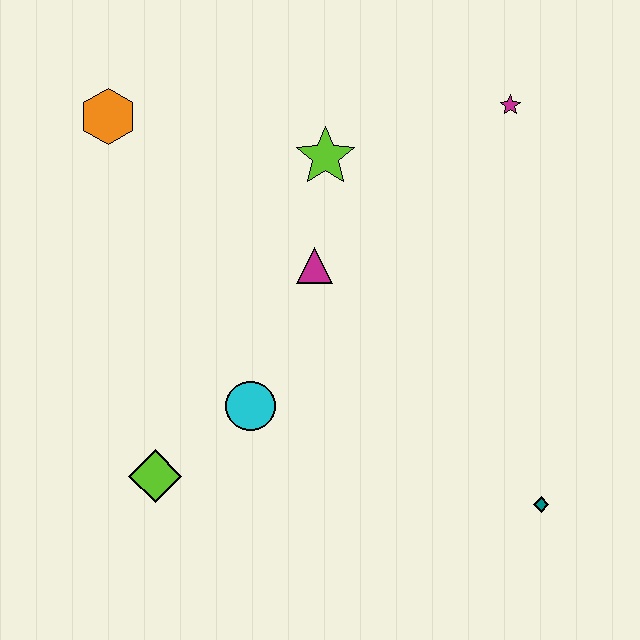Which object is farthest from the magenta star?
The lime diamond is farthest from the magenta star.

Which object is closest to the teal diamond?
The cyan circle is closest to the teal diamond.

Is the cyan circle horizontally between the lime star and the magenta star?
No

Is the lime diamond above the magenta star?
No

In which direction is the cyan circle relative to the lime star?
The cyan circle is below the lime star.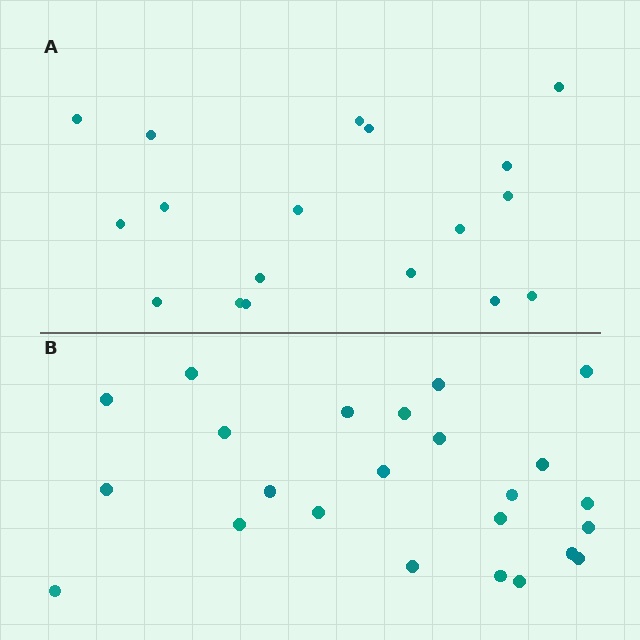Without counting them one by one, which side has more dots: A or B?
Region B (the bottom region) has more dots.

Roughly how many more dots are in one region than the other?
Region B has about 6 more dots than region A.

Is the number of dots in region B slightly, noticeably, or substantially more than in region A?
Region B has noticeably more, but not dramatically so. The ratio is roughly 1.3 to 1.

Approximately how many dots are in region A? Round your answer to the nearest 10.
About 20 dots. (The exact count is 18, which rounds to 20.)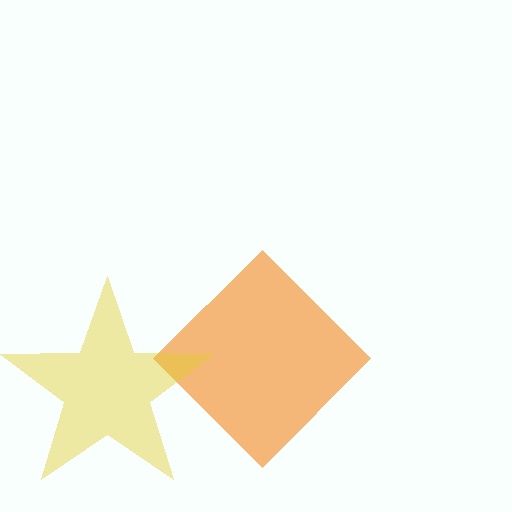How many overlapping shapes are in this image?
There are 2 overlapping shapes in the image.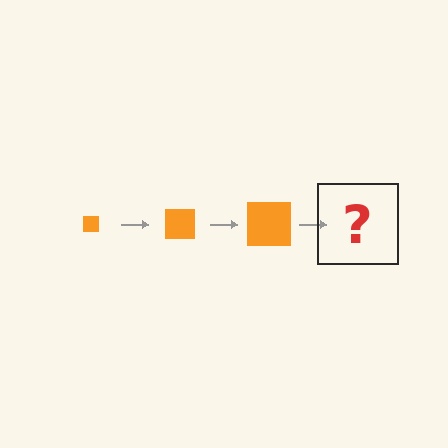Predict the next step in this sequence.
The next step is an orange square, larger than the previous one.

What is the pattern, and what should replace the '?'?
The pattern is that the square gets progressively larger each step. The '?' should be an orange square, larger than the previous one.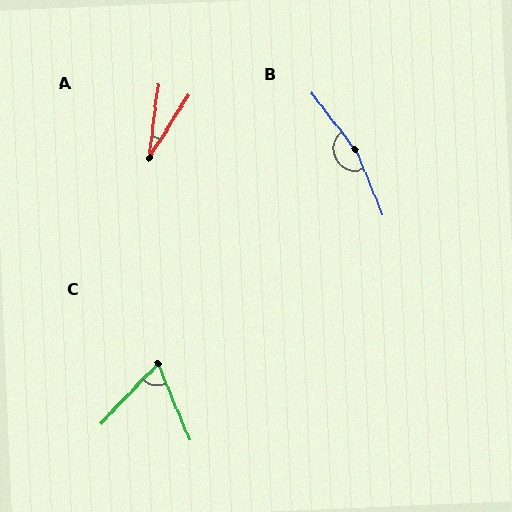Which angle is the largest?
B, at approximately 165 degrees.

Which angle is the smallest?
A, at approximately 25 degrees.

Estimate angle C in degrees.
Approximately 66 degrees.